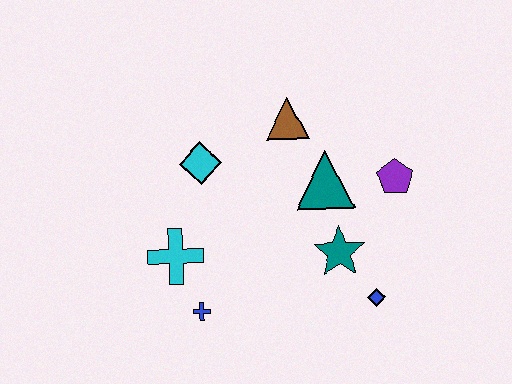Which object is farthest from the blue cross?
The purple pentagon is farthest from the blue cross.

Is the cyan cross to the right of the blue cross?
No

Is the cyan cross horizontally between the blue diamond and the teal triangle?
No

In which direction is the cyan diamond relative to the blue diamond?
The cyan diamond is to the left of the blue diamond.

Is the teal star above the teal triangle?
No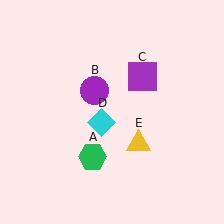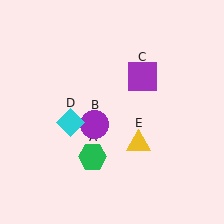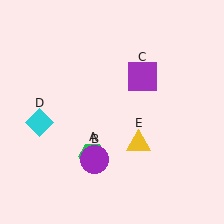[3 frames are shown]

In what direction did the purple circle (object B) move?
The purple circle (object B) moved down.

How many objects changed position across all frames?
2 objects changed position: purple circle (object B), cyan diamond (object D).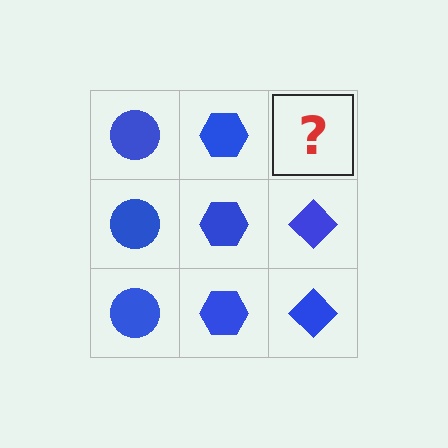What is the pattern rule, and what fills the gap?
The rule is that each column has a consistent shape. The gap should be filled with a blue diamond.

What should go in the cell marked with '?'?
The missing cell should contain a blue diamond.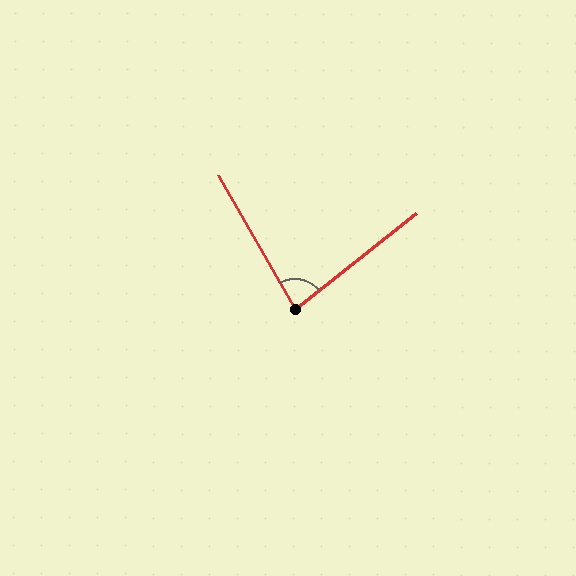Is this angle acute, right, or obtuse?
It is acute.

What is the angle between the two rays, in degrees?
Approximately 81 degrees.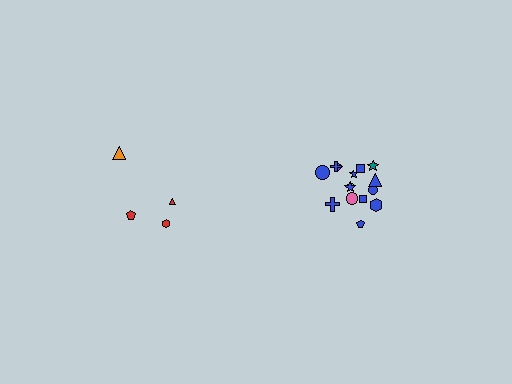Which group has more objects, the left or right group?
The right group.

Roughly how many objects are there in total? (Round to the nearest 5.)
Roughly 20 objects in total.